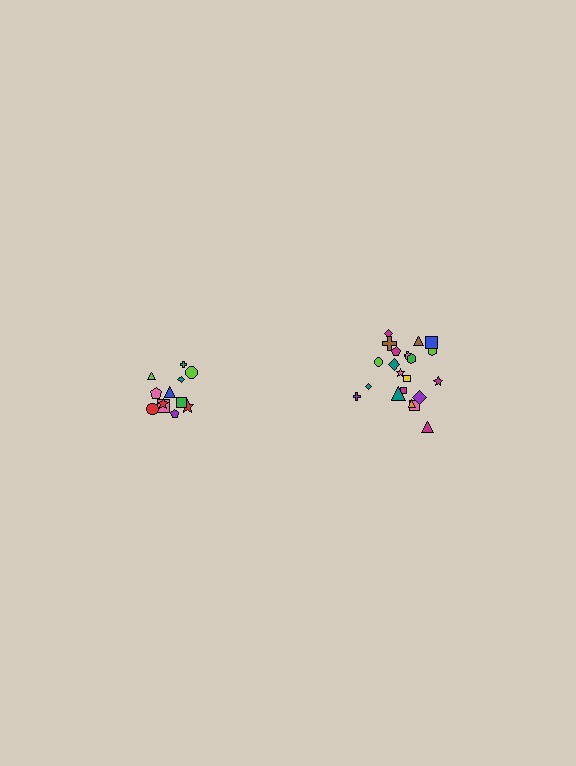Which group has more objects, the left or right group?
The right group.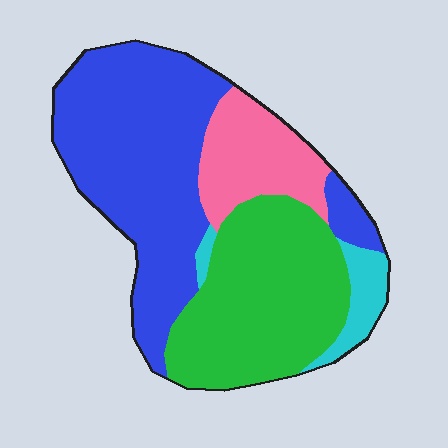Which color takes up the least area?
Cyan, at roughly 5%.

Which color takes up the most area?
Blue, at roughly 45%.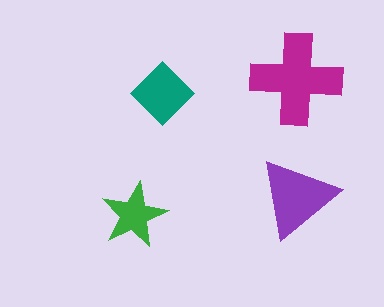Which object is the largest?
The magenta cross.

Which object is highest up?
The magenta cross is topmost.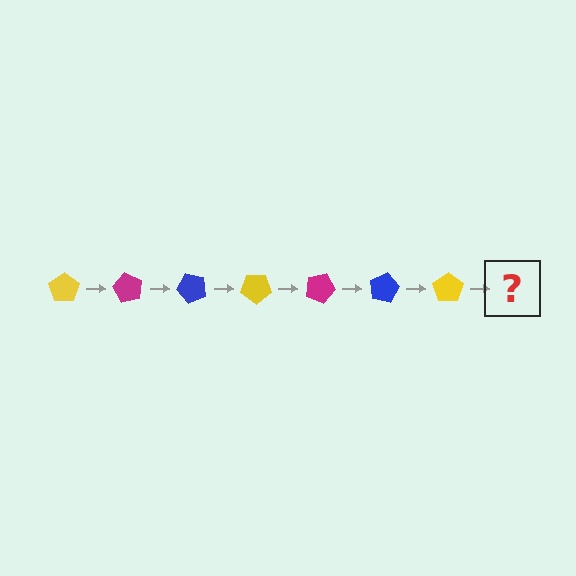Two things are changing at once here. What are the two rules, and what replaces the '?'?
The two rules are that it rotates 60 degrees each step and the color cycles through yellow, magenta, and blue. The '?' should be a magenta pentagon, rotated 420 degrees from the start.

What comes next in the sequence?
The next element should be a magenta pentagon, rotated 420 degrees from the start.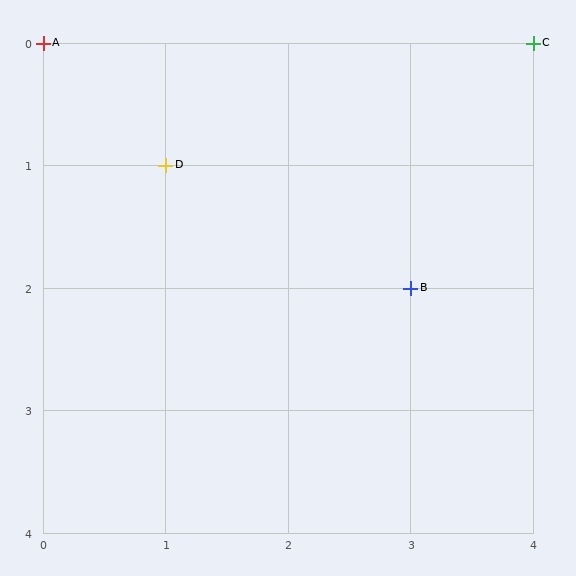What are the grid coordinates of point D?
Point D is at grid coordinates (1, 1).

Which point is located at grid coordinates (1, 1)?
Point D is at (1, 1).